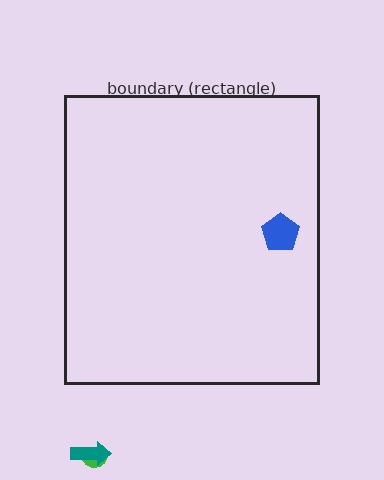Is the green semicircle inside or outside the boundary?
Outside.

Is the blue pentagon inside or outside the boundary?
Inside.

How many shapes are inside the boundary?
1 inside, 2 outside.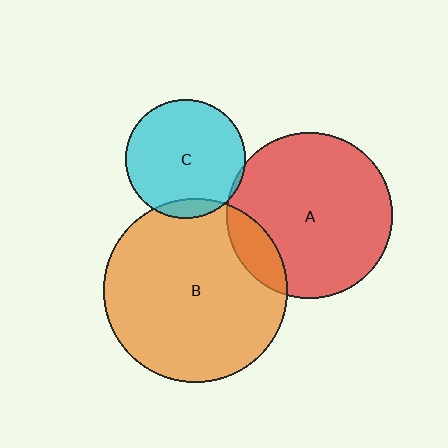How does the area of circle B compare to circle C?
Approximately 2.4 times.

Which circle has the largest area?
Circle B (orange).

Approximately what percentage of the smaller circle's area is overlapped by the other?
Approximately 5%.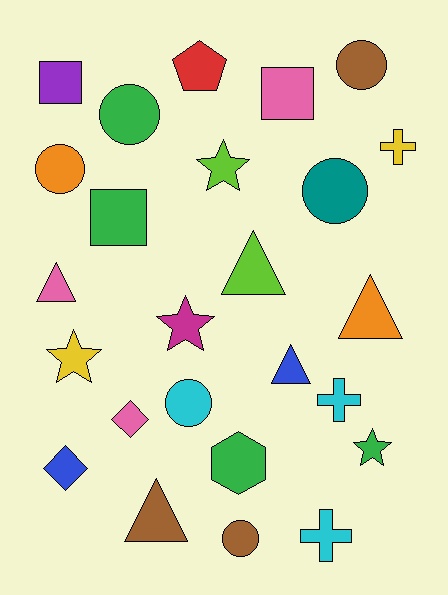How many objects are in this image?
There are 25 objects.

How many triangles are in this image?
There are 5 triangles.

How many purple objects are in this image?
There is 1 purple object.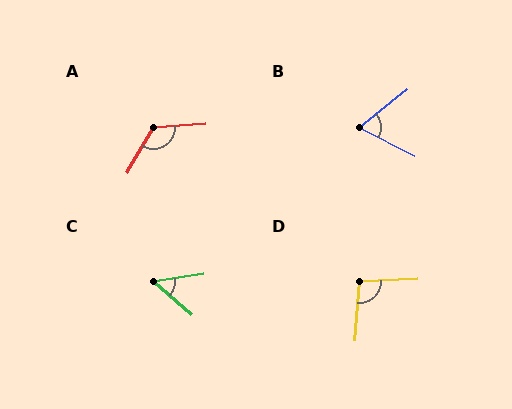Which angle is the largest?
A, at approximately 125 degrees.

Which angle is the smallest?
C, at approximately 49 degrees.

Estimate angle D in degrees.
Approximately 97 degrees.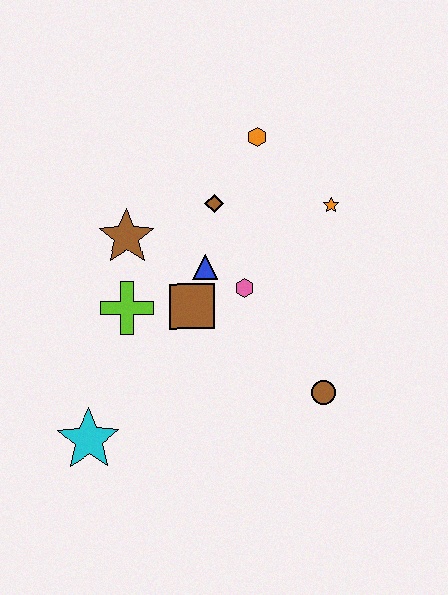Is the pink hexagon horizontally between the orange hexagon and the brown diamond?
Yes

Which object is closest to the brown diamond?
The blue triangle is closest to the brown diamond.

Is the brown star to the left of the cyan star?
No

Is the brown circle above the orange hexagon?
No